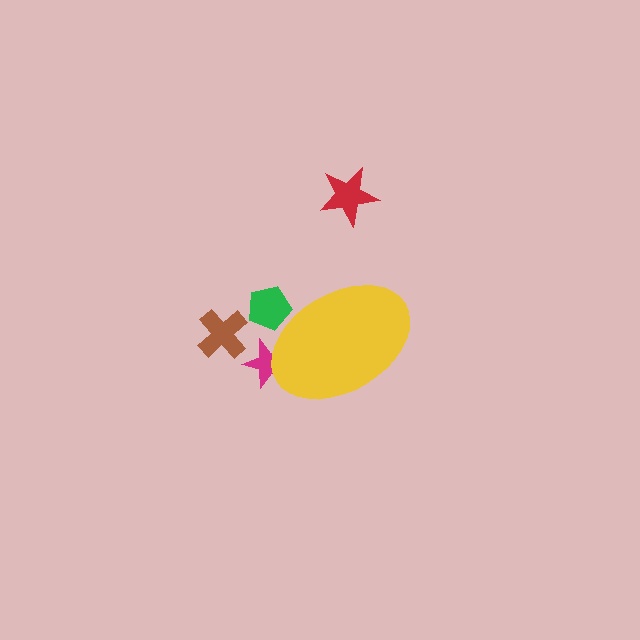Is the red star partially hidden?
No, the red star is fully visible.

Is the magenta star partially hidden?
Yes, the magenta star is partially hidden behind the yellow ellipse.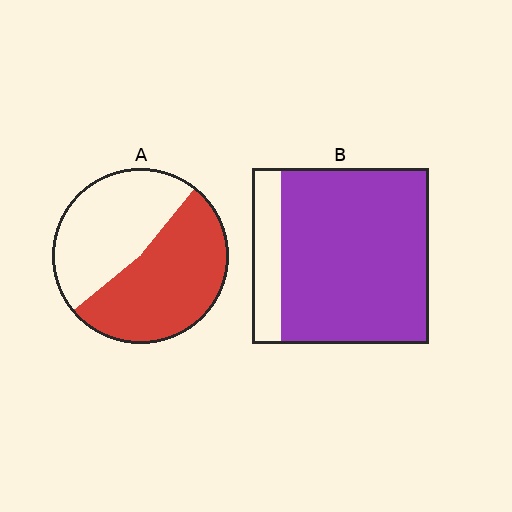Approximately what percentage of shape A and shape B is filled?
A is approximately 55% and B is approximately 85%.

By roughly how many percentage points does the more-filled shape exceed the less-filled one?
By roughly 30 percentage points (B over A).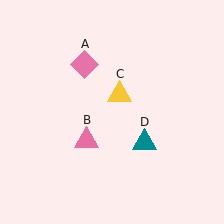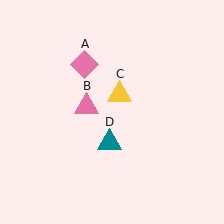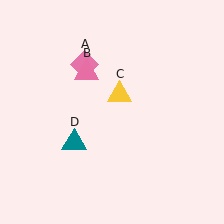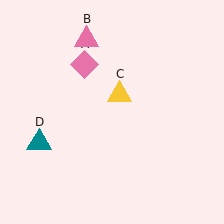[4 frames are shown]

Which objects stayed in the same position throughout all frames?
Pink diamond (object A) and yellow triangle (object C) remained stationary.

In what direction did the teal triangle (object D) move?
The teal triangle (object D) moved left.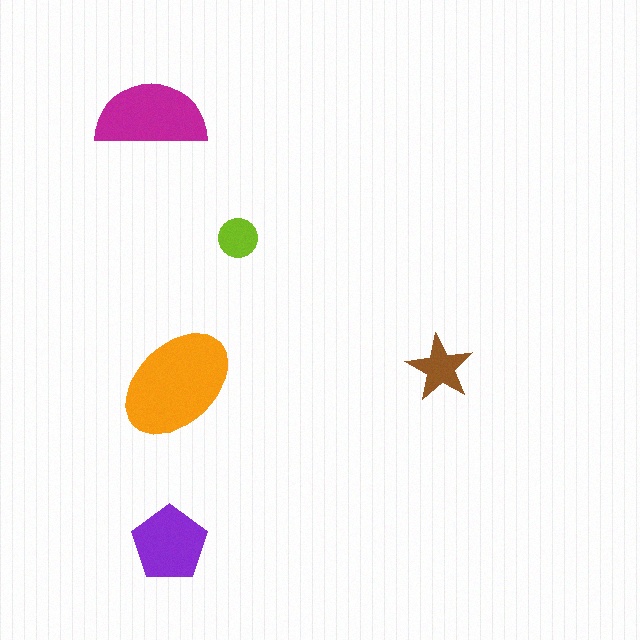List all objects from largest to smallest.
The orange ellipse, the magenta semicircle, the purple pentagon, the brown star, the lime circle.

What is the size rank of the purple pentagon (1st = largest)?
3rd.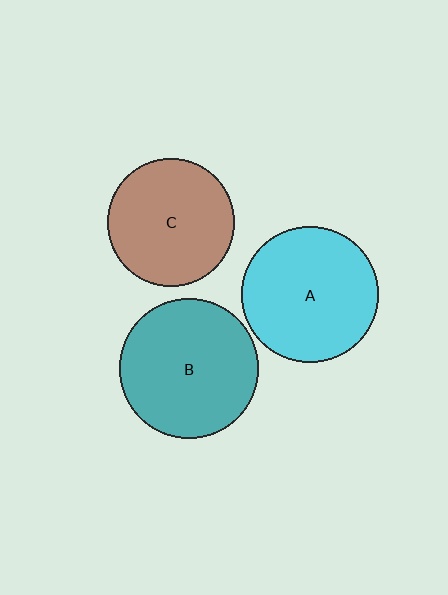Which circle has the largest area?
Circle B (teal).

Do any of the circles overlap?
No, none of the circles overlap.